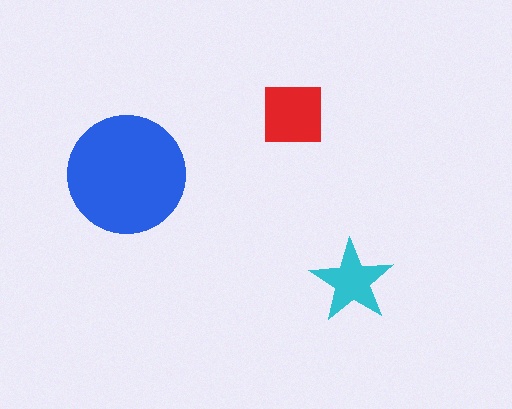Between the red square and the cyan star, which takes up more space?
The red square.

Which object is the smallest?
The cyan star.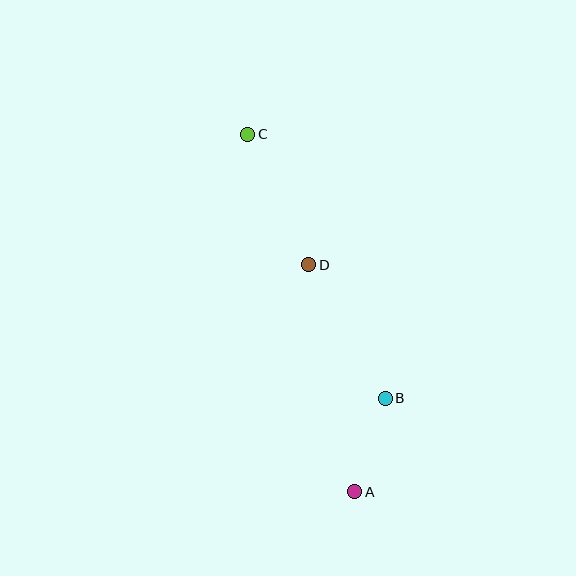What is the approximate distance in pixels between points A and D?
The distance between A and D is approximately 232 pixels.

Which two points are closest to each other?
Points A and B are closest to each other.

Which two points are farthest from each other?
Points A and C are farthest from each other.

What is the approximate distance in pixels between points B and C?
The distance between B and C is approximately 298 pixels.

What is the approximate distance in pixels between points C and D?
The distance between C and D is approximately 144 pixels.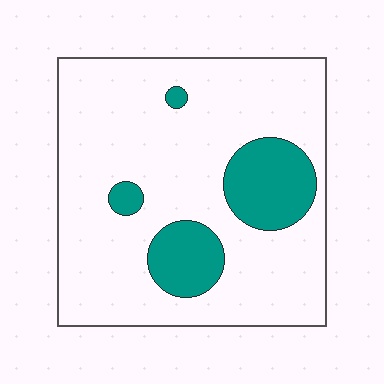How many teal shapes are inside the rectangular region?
4.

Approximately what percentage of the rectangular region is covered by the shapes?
Approximately 20%.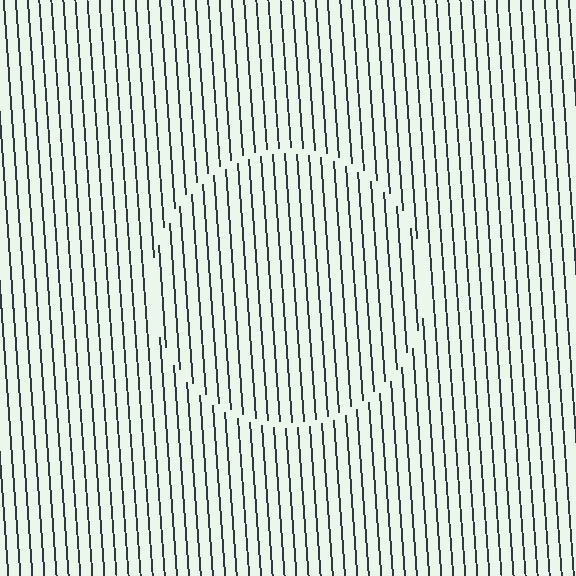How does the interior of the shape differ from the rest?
The interior of the shape contains the same grating, shifted by half a period — the contour is defined by the phase discontinuity where line-ends from the inner and outer gratings abut.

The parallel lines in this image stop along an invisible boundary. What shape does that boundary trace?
An illusory circle. The interior of the shape contains the same grating, shifted by half a period — the contour is defined by the phase discontinuity where line-ends from the inner and outer gratings abut.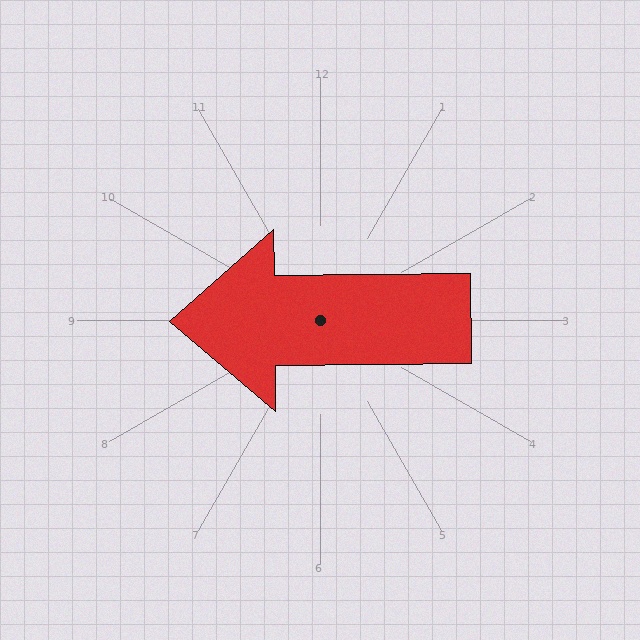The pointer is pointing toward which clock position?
Roughly 9 o'clock.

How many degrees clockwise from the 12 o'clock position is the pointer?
Approximately 269 degrees.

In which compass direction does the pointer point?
West.